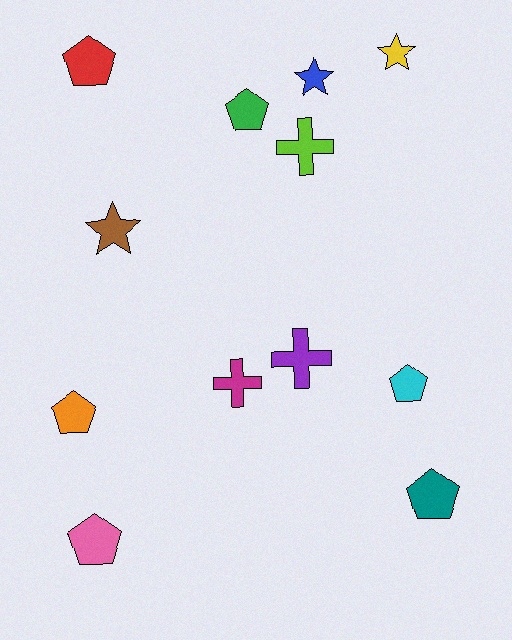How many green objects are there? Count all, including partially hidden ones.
There is 1 green object.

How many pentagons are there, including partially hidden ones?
There are 6 pentagons.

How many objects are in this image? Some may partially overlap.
There are 12 objects.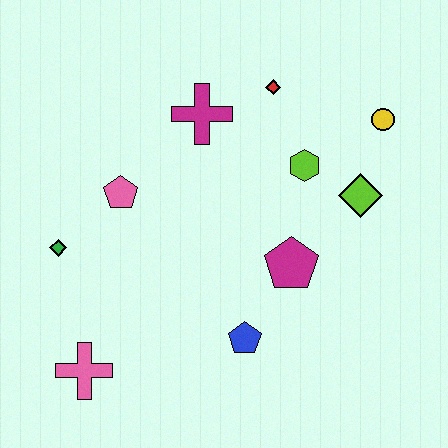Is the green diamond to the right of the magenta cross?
No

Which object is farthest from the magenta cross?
The pink cross is farthest from the magenta cross.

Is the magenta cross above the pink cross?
Yes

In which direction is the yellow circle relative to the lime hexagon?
The yellow circle is to the right of the lime hexagon.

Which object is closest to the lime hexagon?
The lime diamond is closest to the lime hexagon.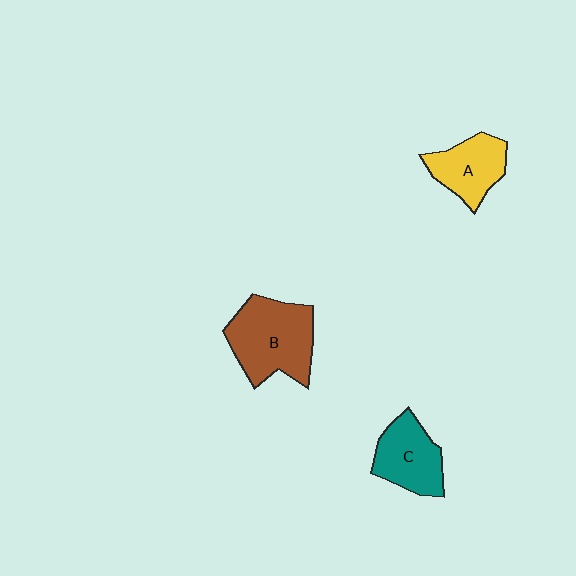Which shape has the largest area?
Shape B (brown).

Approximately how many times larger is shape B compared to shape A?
Approximately 1.5 times.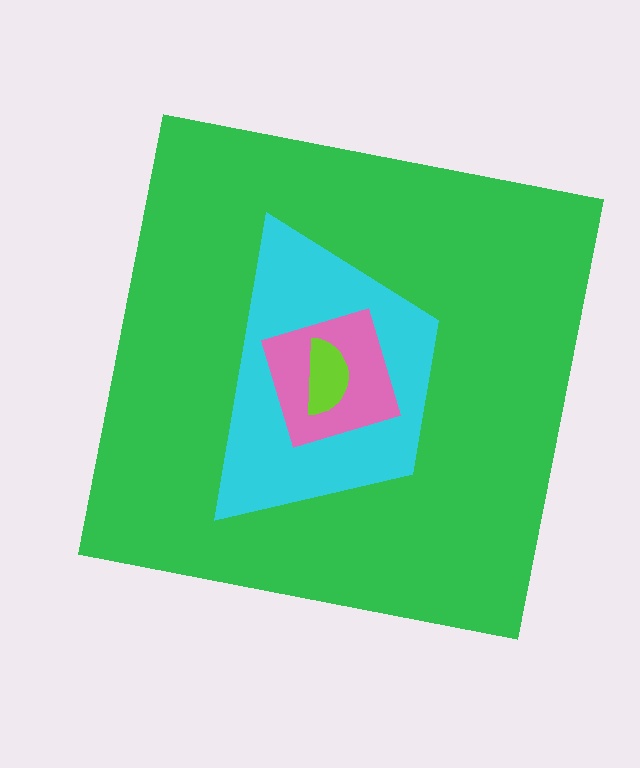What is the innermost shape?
The lime semicircle.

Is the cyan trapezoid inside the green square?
Yes.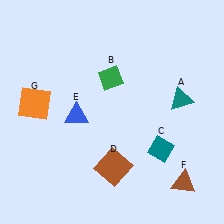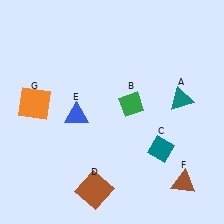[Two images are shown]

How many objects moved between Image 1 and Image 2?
2 objects moved between the two images.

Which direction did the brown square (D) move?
The brown square (D) moved down.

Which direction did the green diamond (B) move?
The green diamond (B) moved down.